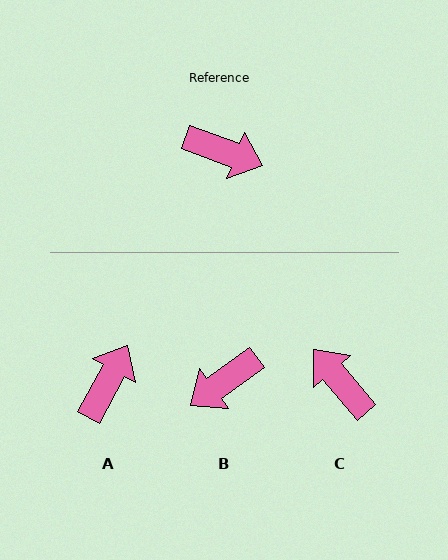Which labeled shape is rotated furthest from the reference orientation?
C, about 151 degrees away.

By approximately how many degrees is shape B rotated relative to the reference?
Approximately 123 degrees clockwise.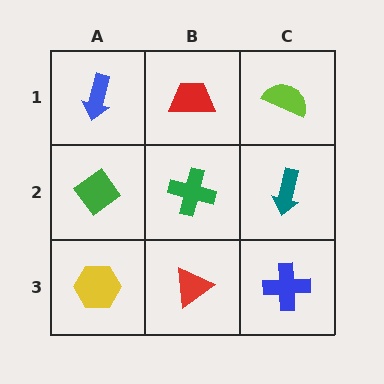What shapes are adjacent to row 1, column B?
A green cross (row 2, column B), a blue arrow (row 1, column A), a lime semicircle (row 1, column C).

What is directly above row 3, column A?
A green diamond.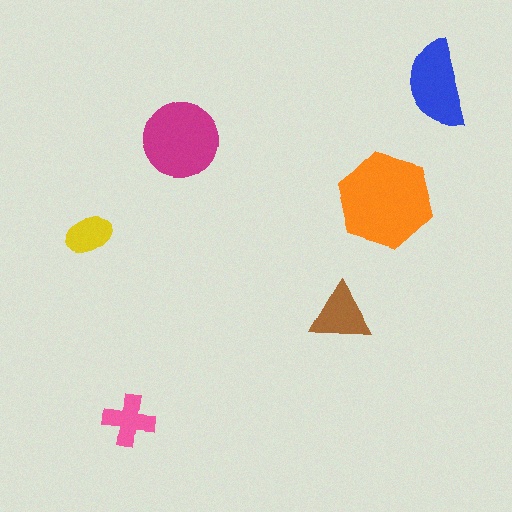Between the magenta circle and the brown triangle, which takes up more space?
The magenta circle.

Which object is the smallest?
The yellow ellipse.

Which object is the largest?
The orange hexagon.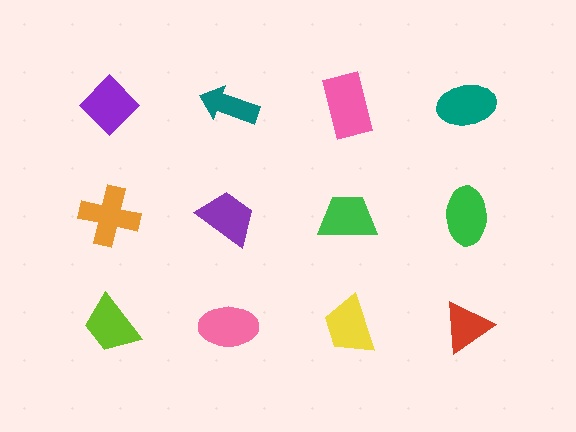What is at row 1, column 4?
A teal ellipse.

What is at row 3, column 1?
A lime trapezoid.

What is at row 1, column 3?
A pink rectangle.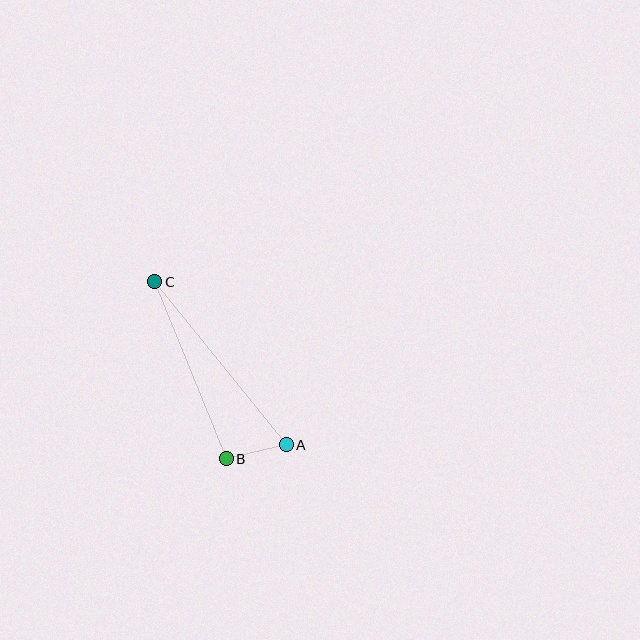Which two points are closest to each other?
Points A and B are closest to each other.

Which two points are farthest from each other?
Points A and C are farthest from each other.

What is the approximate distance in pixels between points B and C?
The distance between B and C is approximately 191 pixels.